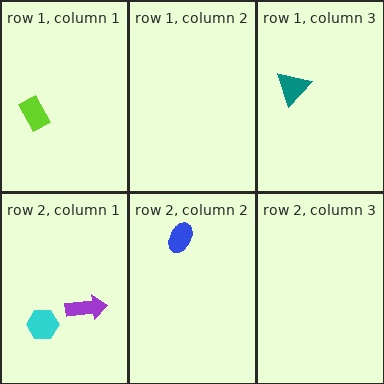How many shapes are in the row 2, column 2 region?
1.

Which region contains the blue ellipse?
The row 2, column 2 region.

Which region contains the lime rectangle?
The row 1, column 1 region.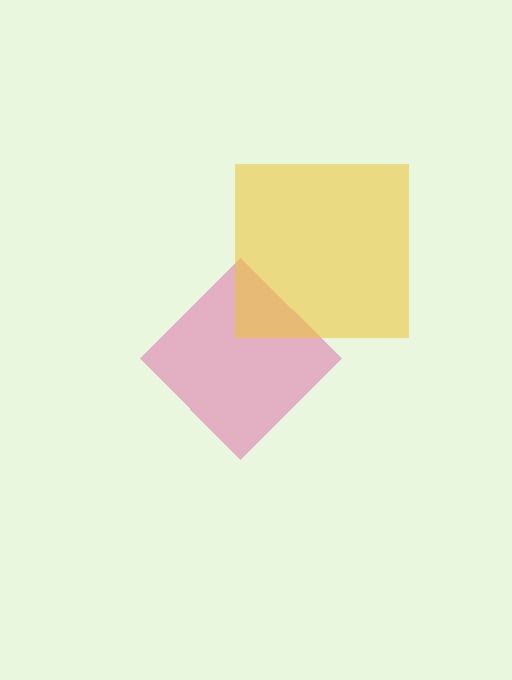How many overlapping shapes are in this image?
There are 2 overlapping shapes in the image.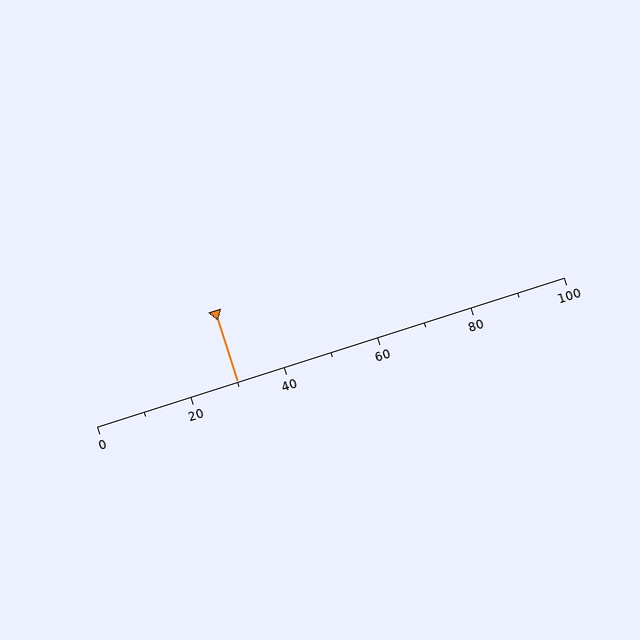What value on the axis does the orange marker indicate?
The marker indicates approximately 30.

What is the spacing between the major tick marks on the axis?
The major ticks are spaced 20 apart.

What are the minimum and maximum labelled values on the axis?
The axis runs from 0 to 100.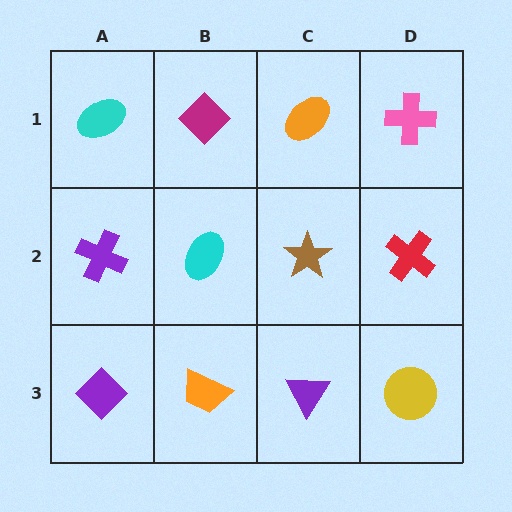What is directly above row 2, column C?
An orange ellipse.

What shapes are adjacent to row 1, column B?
A cyan ellipse (row 2, column B), a cyan ellipse (row 1, column A), an orange ellipse (row 1, column C).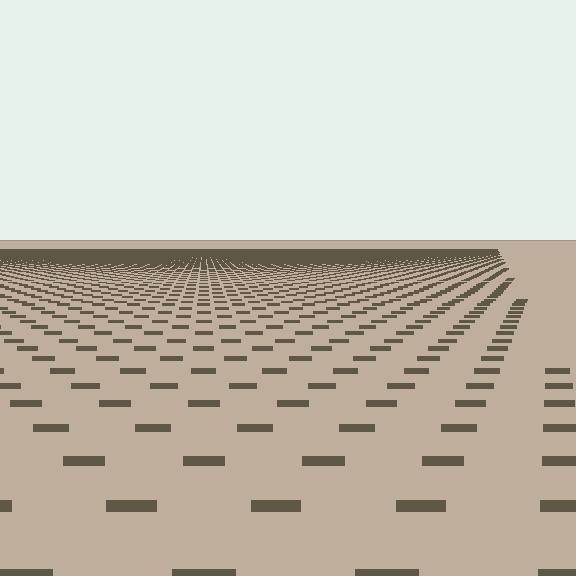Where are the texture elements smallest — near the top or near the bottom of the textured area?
Near the top.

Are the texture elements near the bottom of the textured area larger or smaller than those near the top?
Larger. Near the bottom, elements are closer to the viewer and appear at a bigger on-screen size.